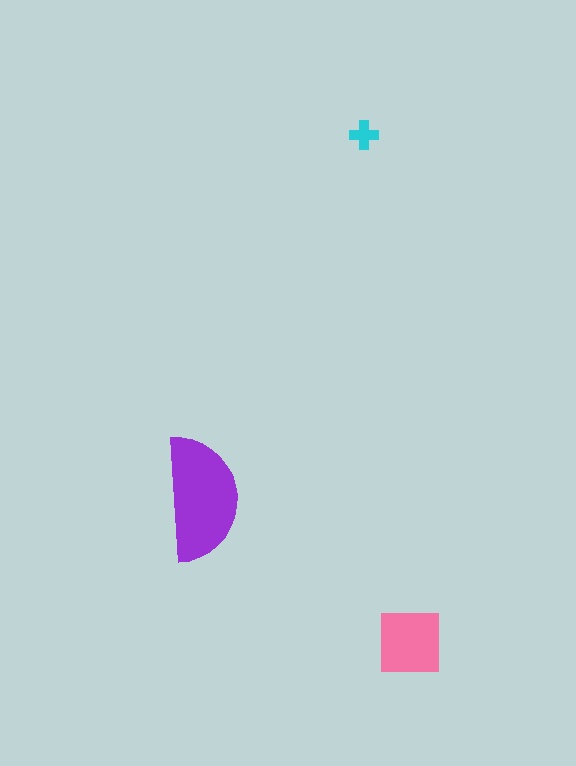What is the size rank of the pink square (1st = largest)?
2nd.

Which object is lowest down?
The pink square is bottommost.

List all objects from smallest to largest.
The cyan cross, the pink square, the purple semicircle.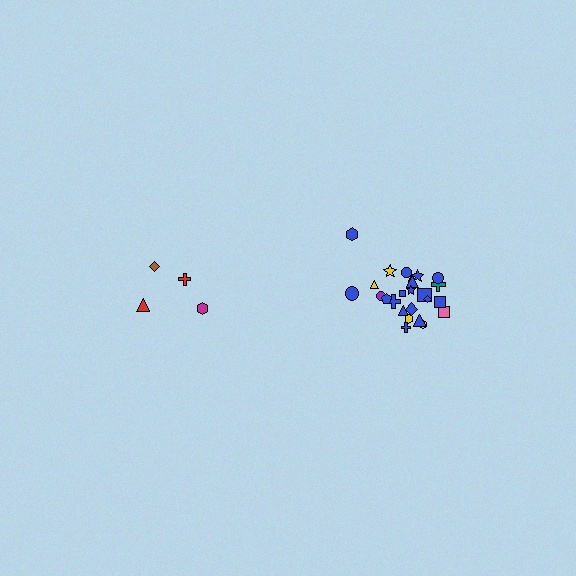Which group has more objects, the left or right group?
The right group.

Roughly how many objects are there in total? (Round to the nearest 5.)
Roughly 30 objects in total.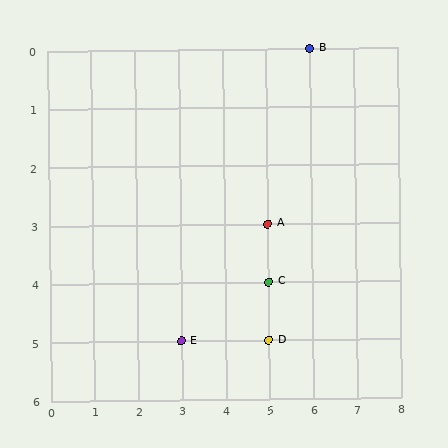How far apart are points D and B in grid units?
Points D and B are 1 column and 5 rows apart (about 5.1 grid units diagonally).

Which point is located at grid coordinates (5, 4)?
Point C is at (5, 4).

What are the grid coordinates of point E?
Point E is at grid coordinates (3, 5).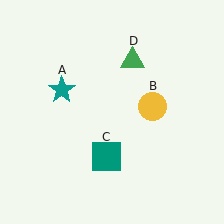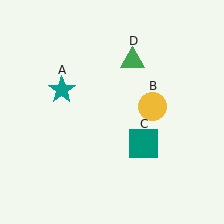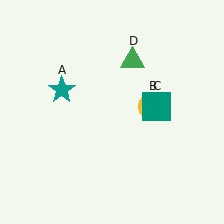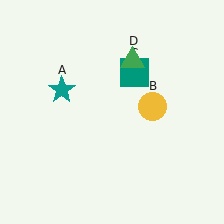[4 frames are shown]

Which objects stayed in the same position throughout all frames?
Teal star (object A) and yellow circle (object B) and green triangle (object D) remained stationary.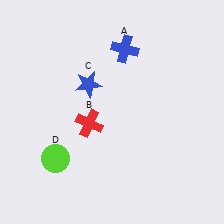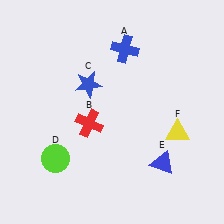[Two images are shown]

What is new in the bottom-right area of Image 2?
A blue triangle (E) was added in the bottom-right area of Image 2.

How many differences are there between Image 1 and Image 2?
There are 2 differences between the two images.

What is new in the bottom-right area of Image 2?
A yellow triangle (F) was added in the bottom-right area of Image 2.